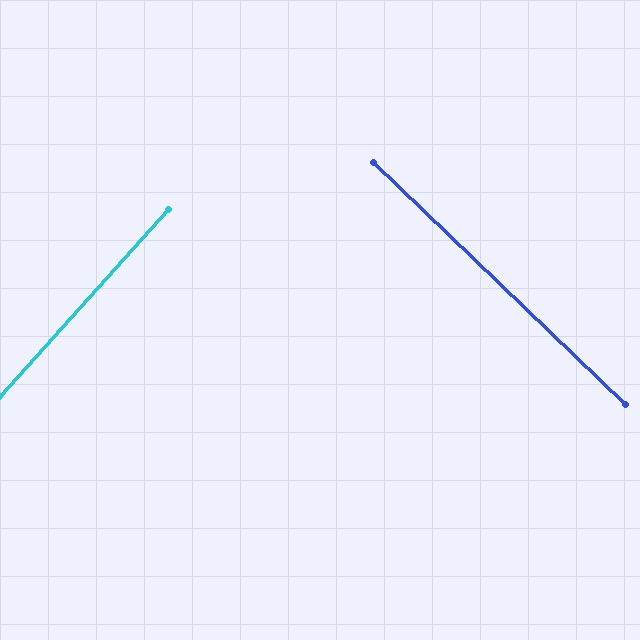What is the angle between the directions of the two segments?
Approximately 88 degrees.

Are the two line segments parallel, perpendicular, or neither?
Perpendicular — they meet at approximately 88°.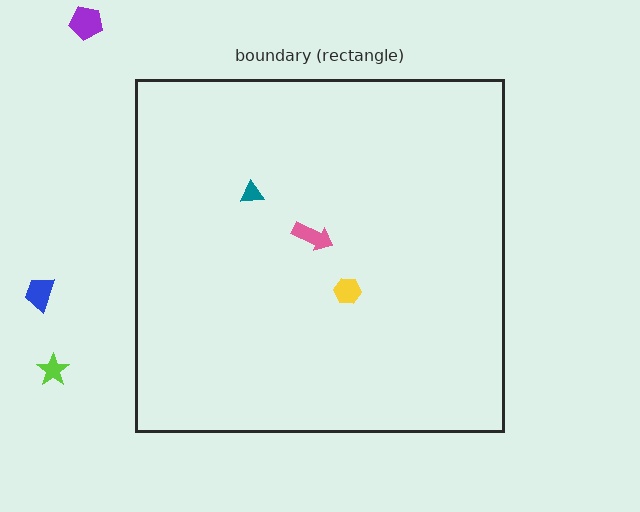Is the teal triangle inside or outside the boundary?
Inside.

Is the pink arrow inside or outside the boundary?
Inside.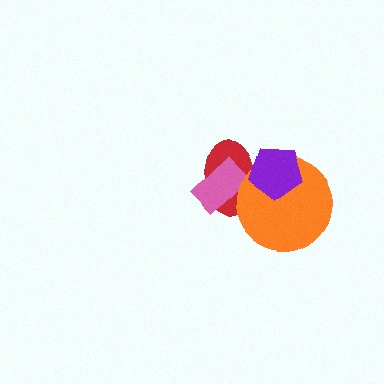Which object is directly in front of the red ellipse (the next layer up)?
The pink rectangle is directly in front of the red ellipse.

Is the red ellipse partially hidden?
Yes, it is partially covered by another shape.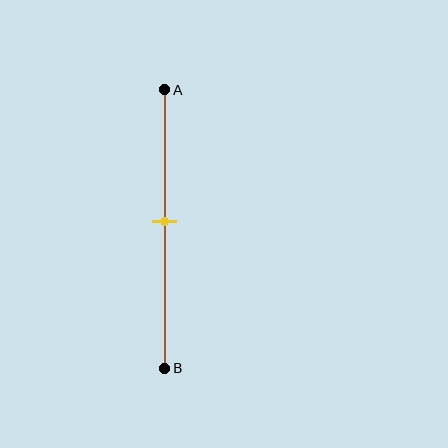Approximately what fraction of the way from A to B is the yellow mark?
The yellow mark is approximately 45% of the way from A to B.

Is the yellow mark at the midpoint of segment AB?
Yes, the mark is approximately at the midpoint.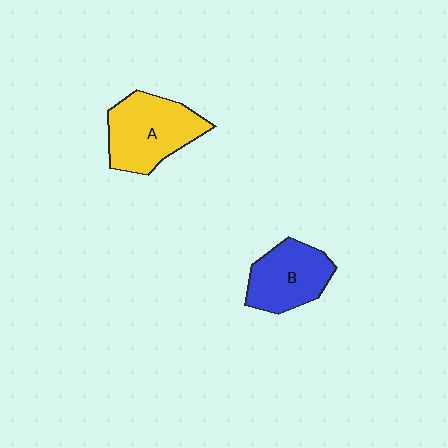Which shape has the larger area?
Shape A (yellow).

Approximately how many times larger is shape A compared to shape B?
Approximately 1.2 times.